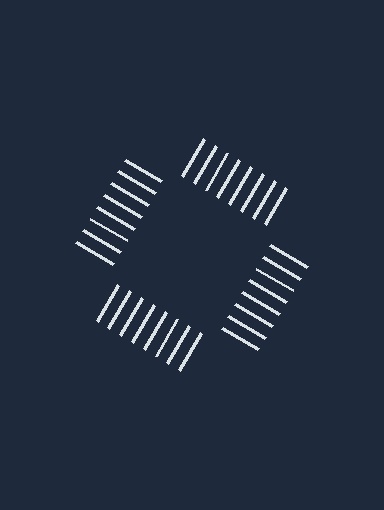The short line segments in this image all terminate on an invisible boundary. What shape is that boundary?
An illusory square — the line segments terminate on its edges but no continuous stroke is drawn.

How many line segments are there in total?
32 — 8 along each of the 4 edges.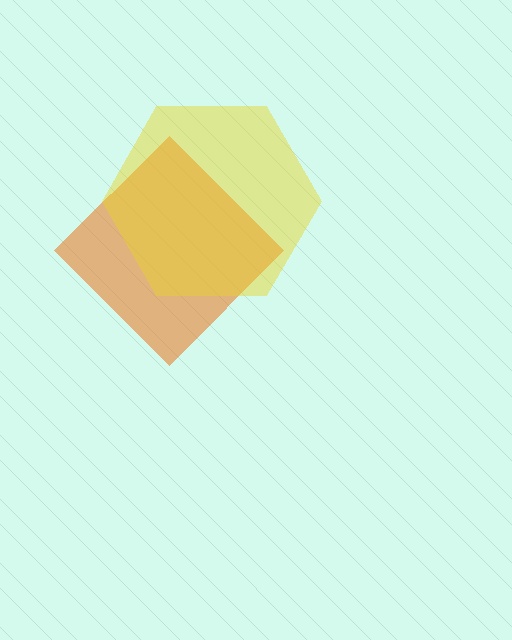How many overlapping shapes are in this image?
There are 2 overlapping shapes in the image.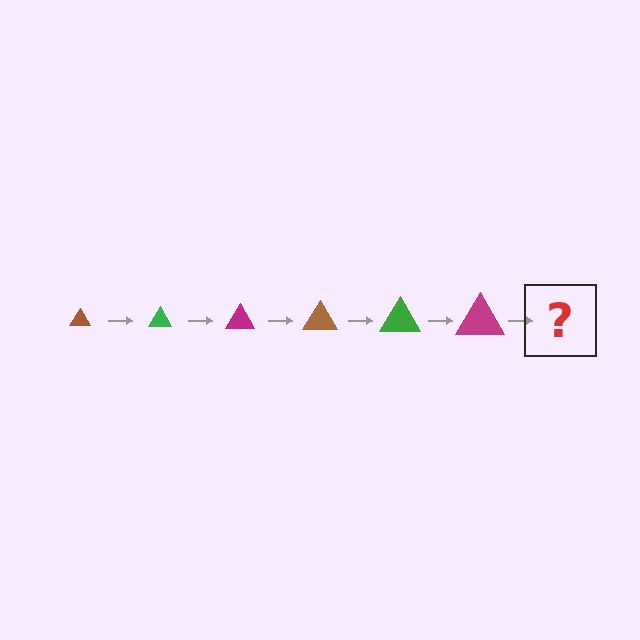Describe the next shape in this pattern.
It should be a brown triangle, larger than the previous one.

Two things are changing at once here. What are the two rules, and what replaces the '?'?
The two rules are that the triangle grows larger each step and the color cycles through brown, green, and magenta. The '?' should be a brown triangle, larger than the previous one.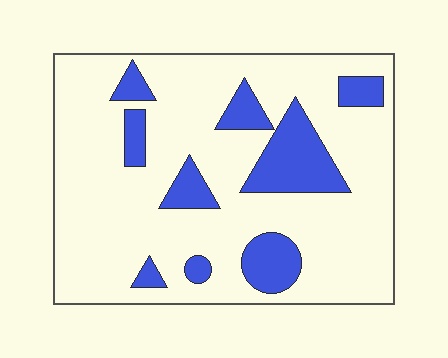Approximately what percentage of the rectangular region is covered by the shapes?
Approximately 20%.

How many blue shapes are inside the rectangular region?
9.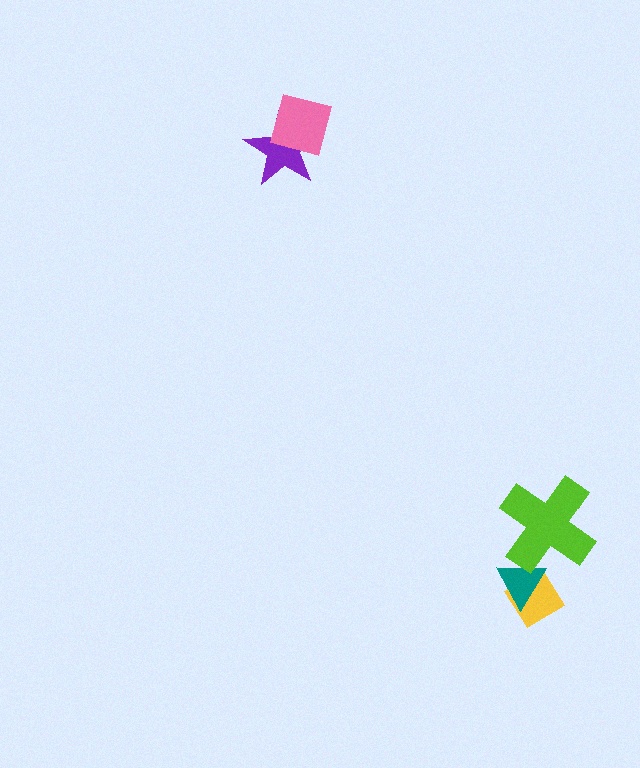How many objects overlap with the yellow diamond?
1 object overlaps with the yellow diamond.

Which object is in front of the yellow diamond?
The teal triangle is in front of the yellow diamond.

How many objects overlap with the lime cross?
1 object overlaps with the lime cross.